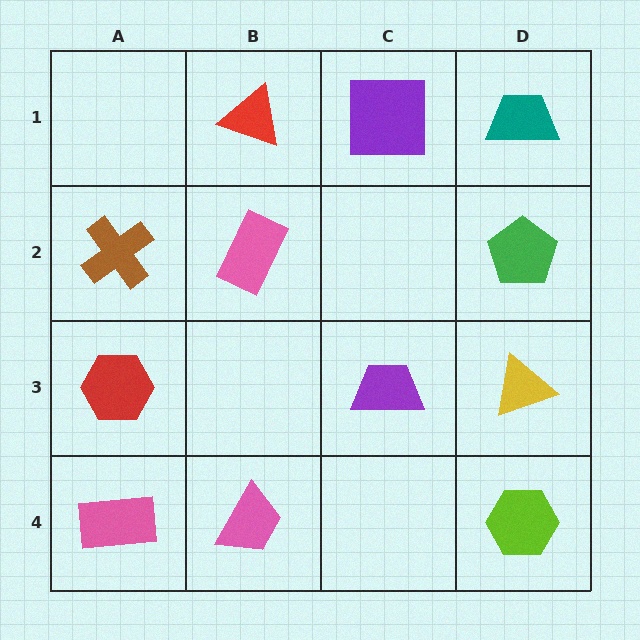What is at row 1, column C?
A purple square.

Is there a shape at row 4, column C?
No, that cell is empty.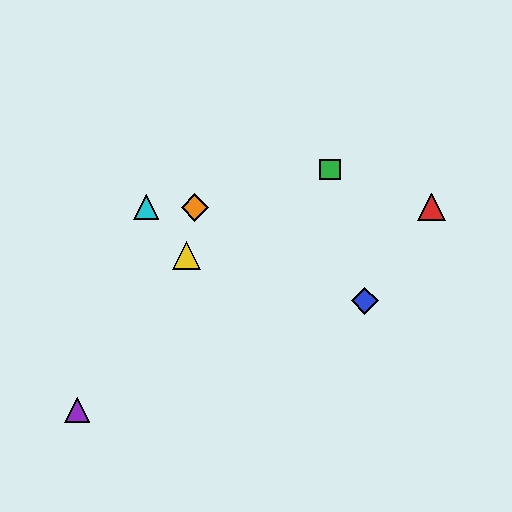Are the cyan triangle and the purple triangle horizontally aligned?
No, the cyan triangle is at y≈207 and the purple triangle is at y≈410.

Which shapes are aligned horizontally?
The red triangle, the orange diamond, the cyan triangle are aligned horizontally.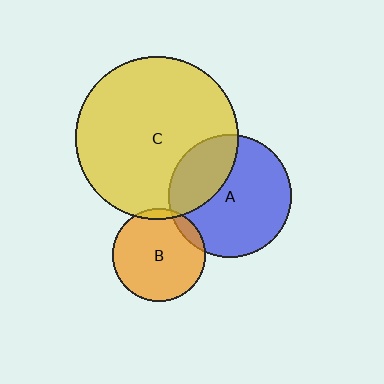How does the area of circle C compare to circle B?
Approximately 3.1 times.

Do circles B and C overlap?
Yes.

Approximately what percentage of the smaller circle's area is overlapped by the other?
Approximately 5%.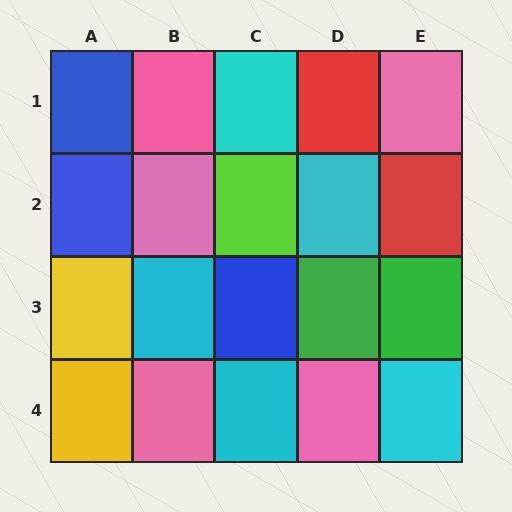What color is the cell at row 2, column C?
Lime.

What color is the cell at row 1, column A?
Blue.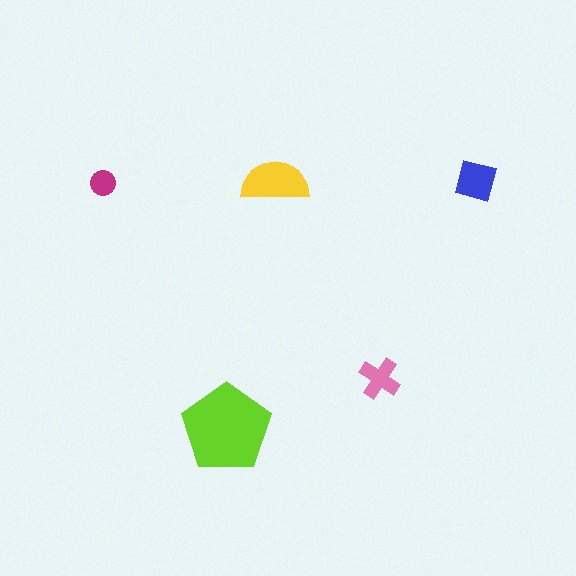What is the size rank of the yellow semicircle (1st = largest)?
2nd.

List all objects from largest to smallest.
The lime pentagon, the yellow semicircle, the blue square, the pink cross, the magenta circle.